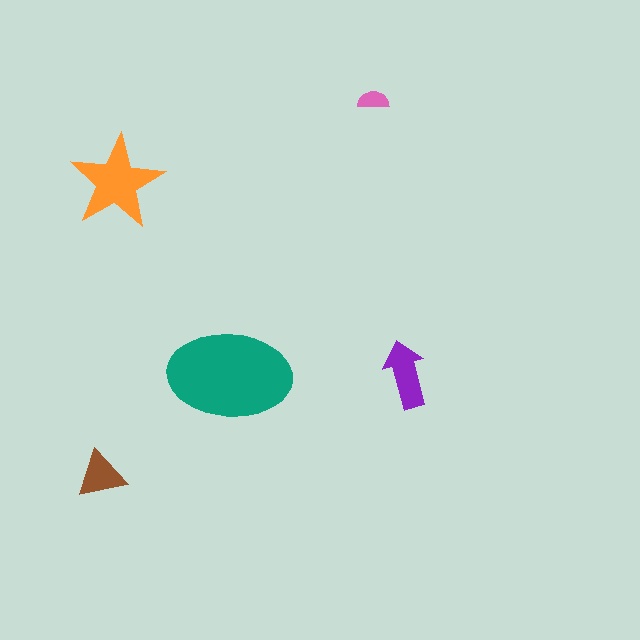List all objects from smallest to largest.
The pink semicircle, the brown triangle, the purple arrow, the orange star, the teal ellipse.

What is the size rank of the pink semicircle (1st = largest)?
5th.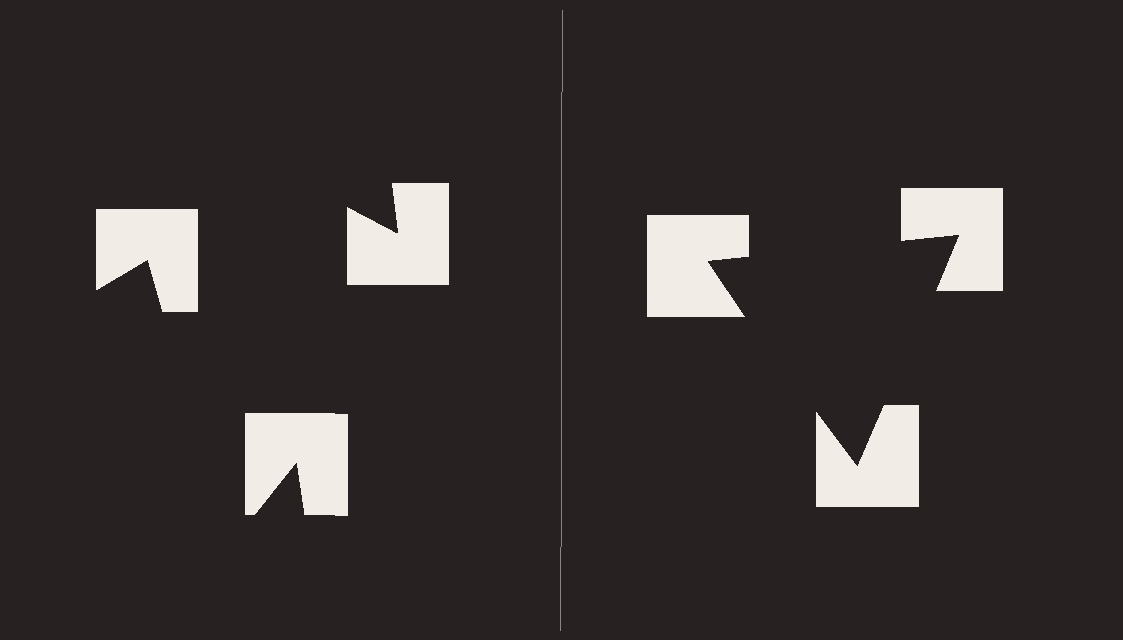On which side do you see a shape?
An illusory triangle appears on the right side. On the left side the wedge cuts are rotated, so no coherent shape forms.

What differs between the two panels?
The notched squares are positioned identically on both sides; only the wedge orientations differ. On the right they align to a triangle; on the left they are misaligned.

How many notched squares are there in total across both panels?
6 — 3 on each side.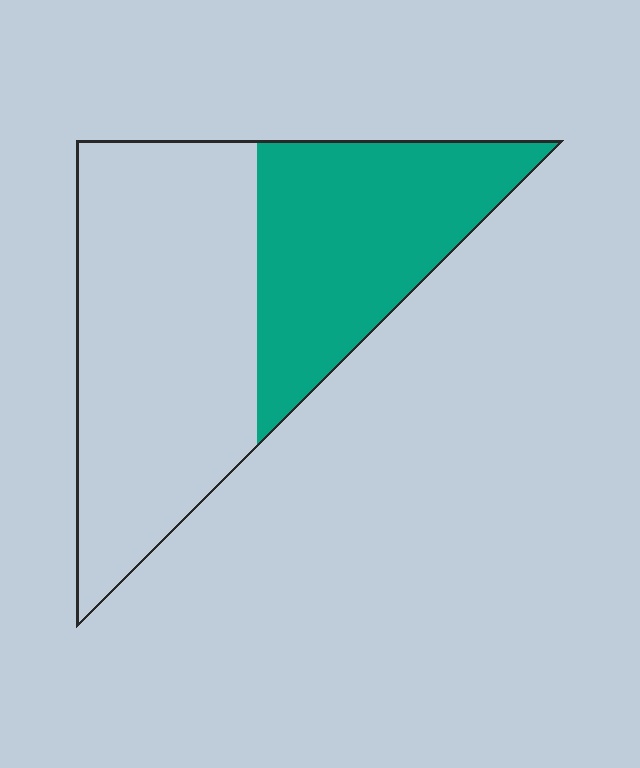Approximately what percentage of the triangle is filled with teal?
Approximately 40%.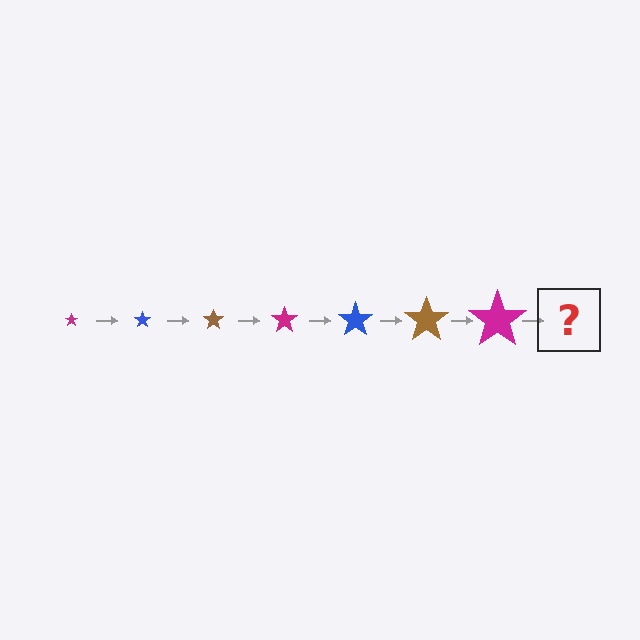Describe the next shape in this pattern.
It should be a blue star, larger than the previous one.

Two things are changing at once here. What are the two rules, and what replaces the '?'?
The two rules are that the star grows larger each step and the color cycles through magenta, blue, and brown. The '?' should be a blue star, larger than the previous one.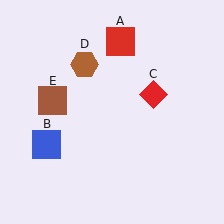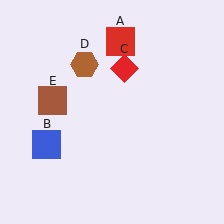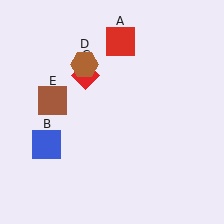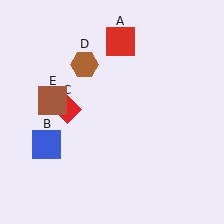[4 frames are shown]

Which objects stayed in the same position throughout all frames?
Red square (object A) and blue square (object B) and brown hexagon (object D) and brown square (object E) remained stationary.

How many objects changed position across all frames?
1 object changed position: red diamond (object C).